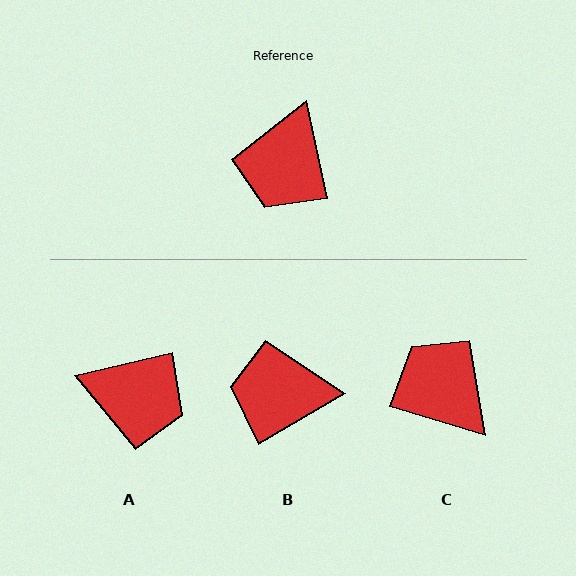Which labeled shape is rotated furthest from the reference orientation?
C, about 119 degrees away.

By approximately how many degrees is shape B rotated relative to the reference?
Approximately 72 degrees clockwise.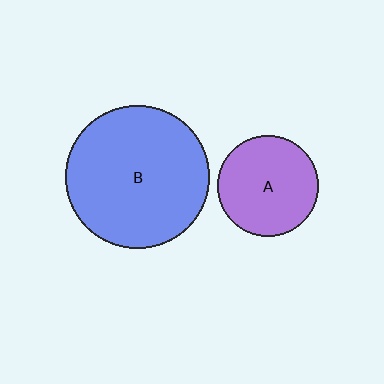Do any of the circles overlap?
No, none of the circles overlap.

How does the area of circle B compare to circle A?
Approximately 2.0 times.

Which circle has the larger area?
Circle B (blue).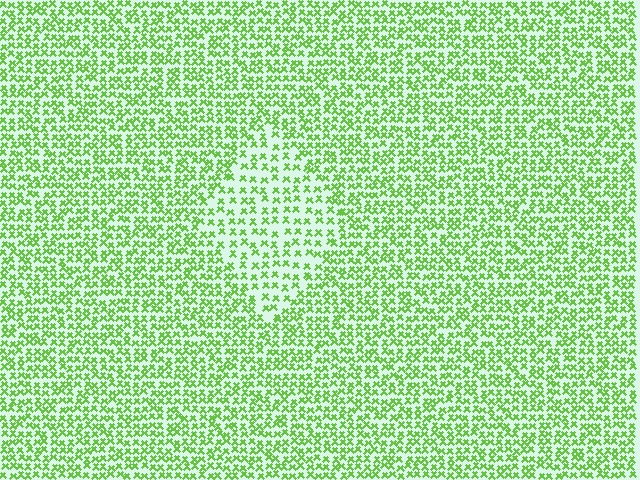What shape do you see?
I see a diamond.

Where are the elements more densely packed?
The elements are more densely packed outside the diamond boundary.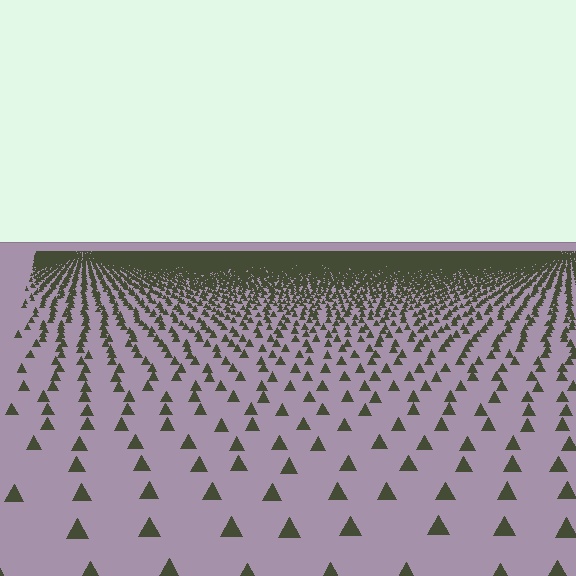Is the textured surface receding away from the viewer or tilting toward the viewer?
The surface is receding away from the viewer. Texture elements get smaller and denser toward the top.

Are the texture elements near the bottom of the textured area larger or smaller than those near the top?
Larger. Near the bottom, elements are closer to the viewer and appear at a bigger on-screen size.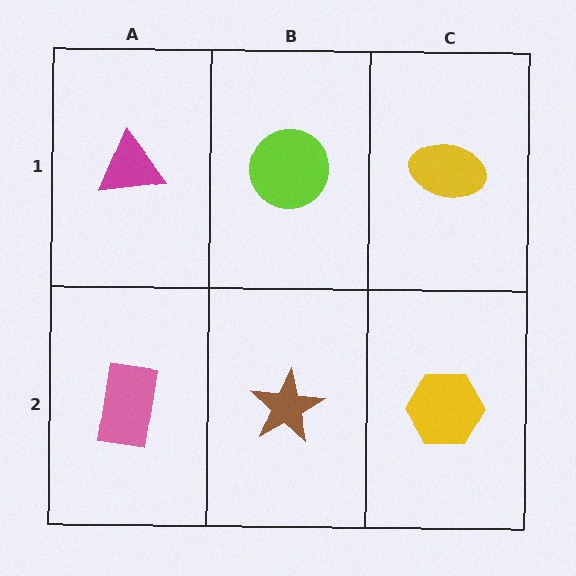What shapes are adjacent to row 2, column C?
A yellow ellipse (row 1, column C), a brown star (row 2, column B).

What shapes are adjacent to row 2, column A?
A magenta triangle (row 1, column A), a brown star (row 2, column B).